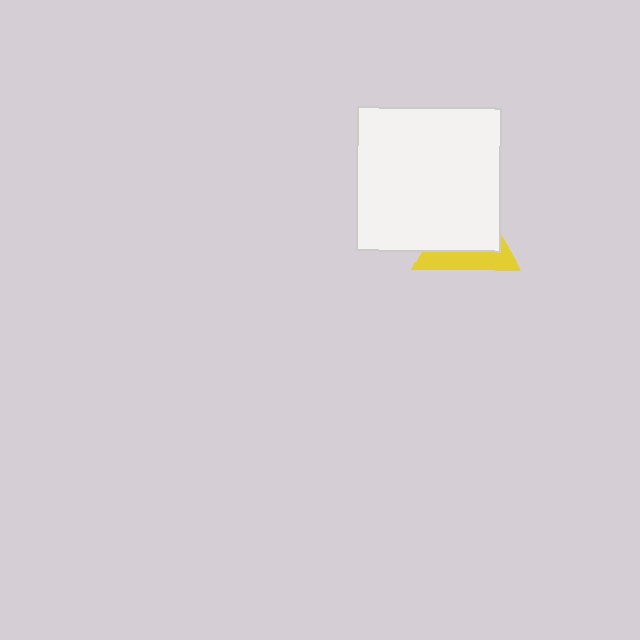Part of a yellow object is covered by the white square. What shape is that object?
It is a triangle.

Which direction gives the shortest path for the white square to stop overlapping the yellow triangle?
Moving toward the upper-left gives the shortest separation.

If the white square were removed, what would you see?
You would see the complete yellow triangle.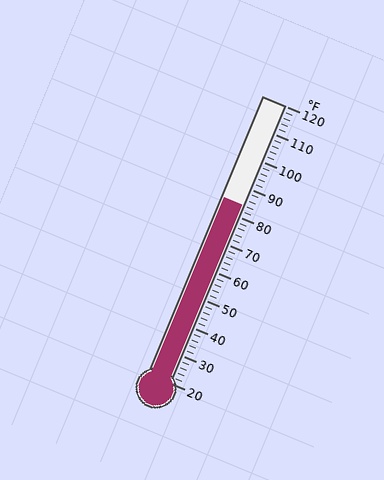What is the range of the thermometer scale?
The thermometer scale ranges from 20°F to 120°F.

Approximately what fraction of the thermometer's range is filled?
The thermometer is filled to approximately 65% of its range.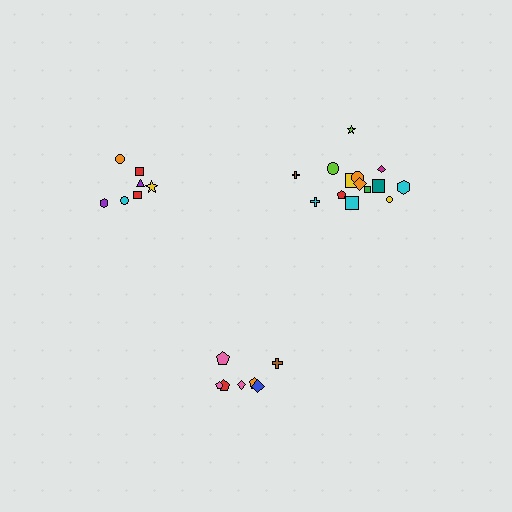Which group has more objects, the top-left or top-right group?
The top-right group.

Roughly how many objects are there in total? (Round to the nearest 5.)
Roughly 30 objects in total.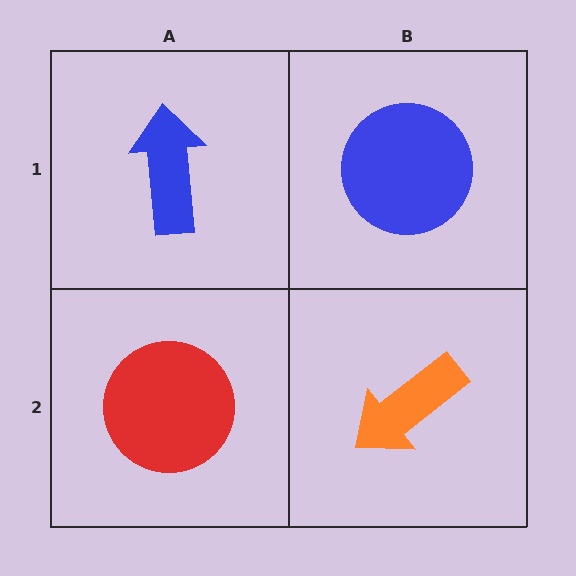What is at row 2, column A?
A red circle.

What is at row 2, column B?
An orange arrow.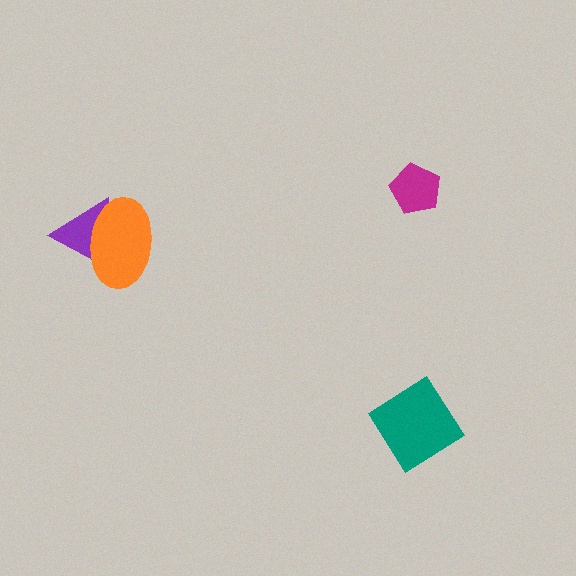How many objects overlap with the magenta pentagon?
0 objects overlap with the magenta pentagon.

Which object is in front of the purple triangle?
The orange ellipse is in front of the purple triangle.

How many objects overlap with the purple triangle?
1 object overlaps with the purple triangle.